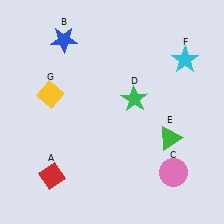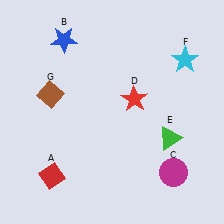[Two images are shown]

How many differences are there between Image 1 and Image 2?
There are 3 differences between the two images.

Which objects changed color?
C changed from pink to magenta. D changed from green to red. G changed from yellow to brown.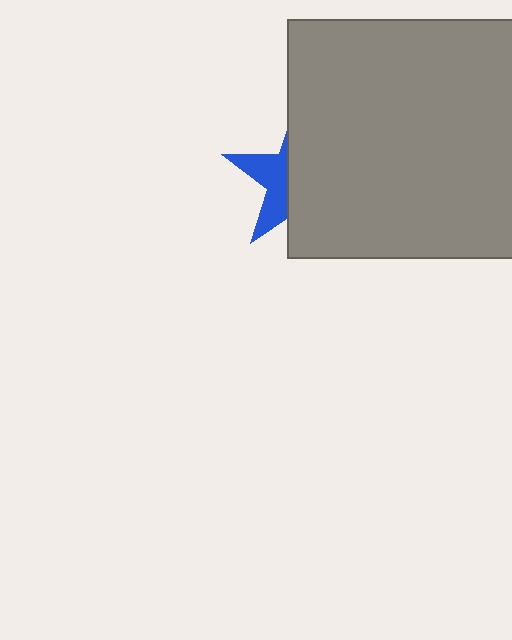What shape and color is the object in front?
The object in front is a gray square.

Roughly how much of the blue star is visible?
A small part of it is visible (roughly 36%).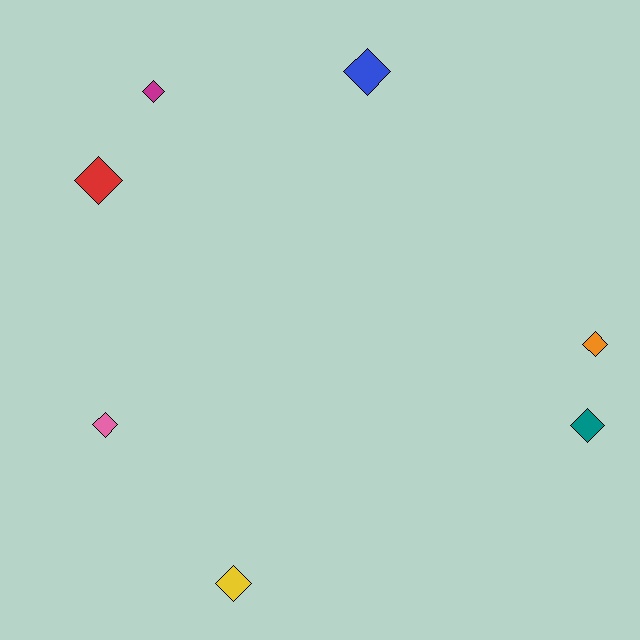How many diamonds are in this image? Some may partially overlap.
There are 7 diamonds.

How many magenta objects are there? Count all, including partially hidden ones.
There is 1 magenta object.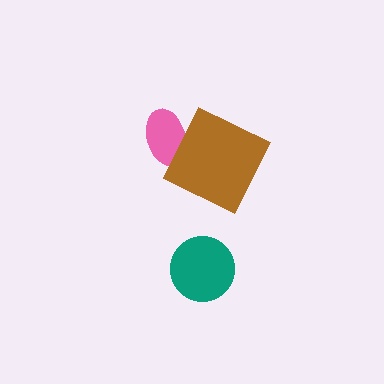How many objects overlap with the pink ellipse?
1 object overlaps with the pink ellipse.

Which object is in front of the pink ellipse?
The brown square is in front of the pink ellipse.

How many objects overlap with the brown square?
1 object overlaps with the brown square.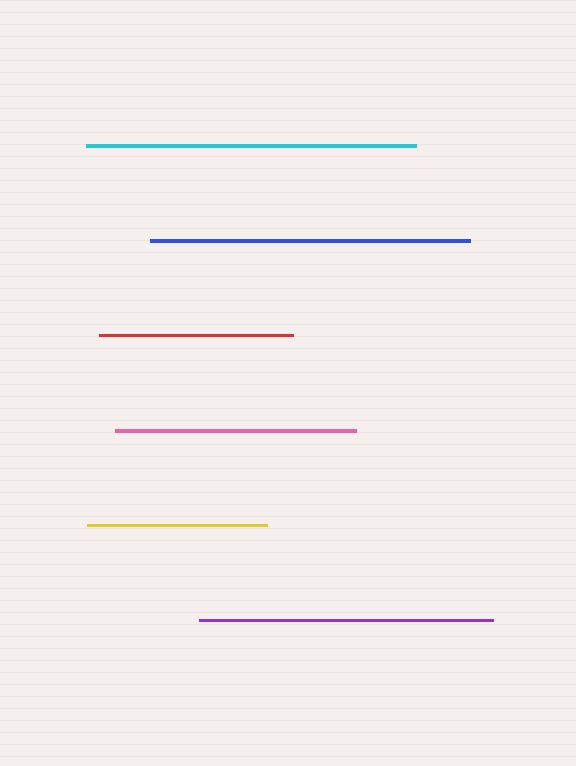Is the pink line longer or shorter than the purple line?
The purple line is longer than the pink line.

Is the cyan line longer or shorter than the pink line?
The cyan line is longer than the pink line.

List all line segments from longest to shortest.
From longest to shortest: cyan, blue, purple, pink, red, yellow.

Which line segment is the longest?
The cyan line is the longest at approximately 331 pixels.